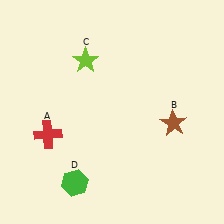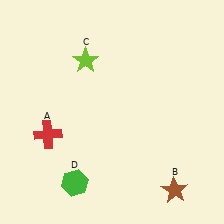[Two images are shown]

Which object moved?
The brown star (B) moved down.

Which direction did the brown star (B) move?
The brown star (B) moved down.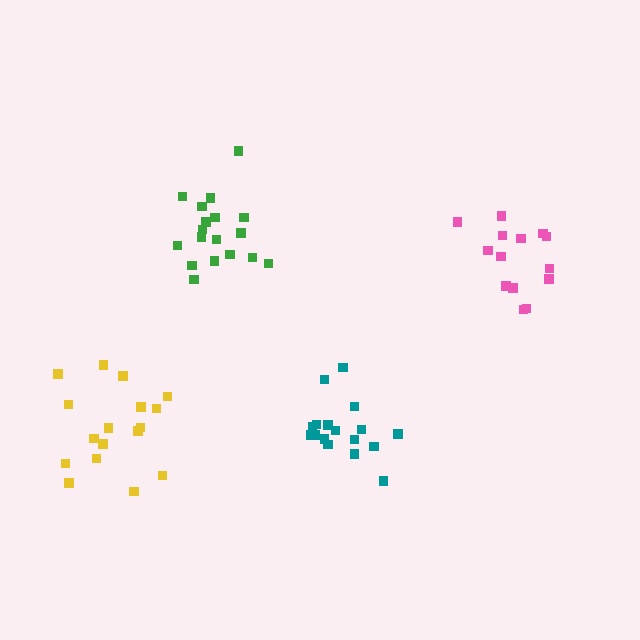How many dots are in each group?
Group 1: 17 dots, Group 2: 17 dots, Group 3: 18 dots, Group 4: 14 dots (66 total).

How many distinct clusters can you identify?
There are 4 distinct clusters.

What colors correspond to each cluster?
The clusters are colored: yellow, teal, green, pink.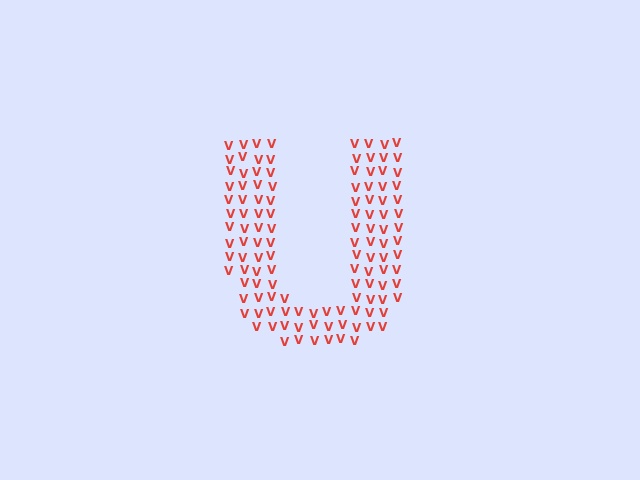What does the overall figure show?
The overall figure shows the letter U.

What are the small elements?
The small elements are letter V's.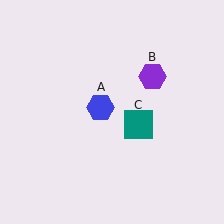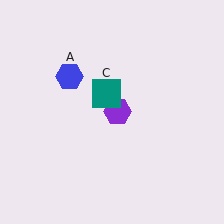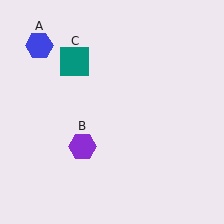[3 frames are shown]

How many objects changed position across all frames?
3 objects changed position: blue hexagon (object A), purple hexagon (object B), teal square (object C).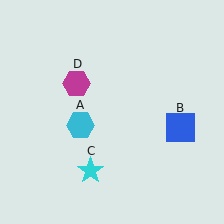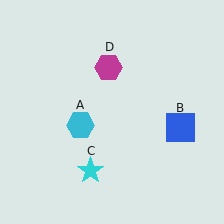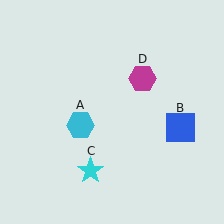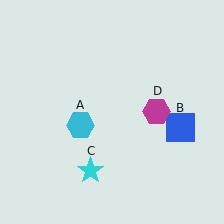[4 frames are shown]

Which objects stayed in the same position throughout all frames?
Cyan hexagon (object A) and blue square (object B) and cyan star (object C) remained stationary.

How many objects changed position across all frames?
1 object changed position: magenta hexagon (object D).